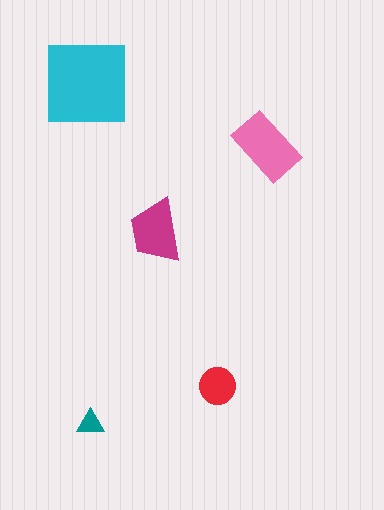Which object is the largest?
The cyan square.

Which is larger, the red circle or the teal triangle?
The red circle.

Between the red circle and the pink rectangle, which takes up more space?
The pink rectangle.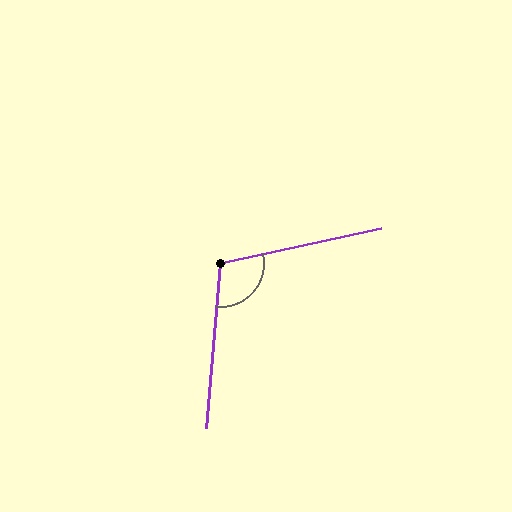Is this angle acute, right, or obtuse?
It is obtuse.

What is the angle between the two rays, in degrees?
Approximately 107 degrees.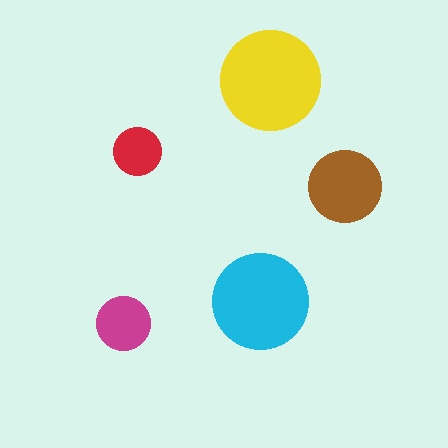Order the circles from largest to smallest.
the yellow one, the cyan one, the brown one, the magenta one, the red one.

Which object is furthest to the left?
The magenta circle is leftmost.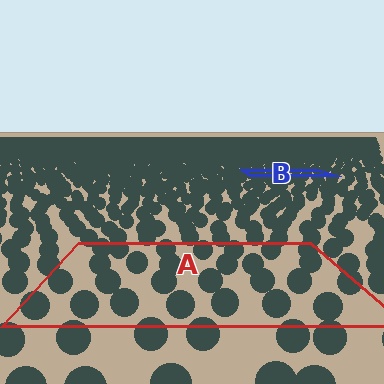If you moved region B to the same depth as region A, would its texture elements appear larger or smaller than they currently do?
They would appear larger. At a closer depth, the same texture elements are projected at a bigger on-screen size.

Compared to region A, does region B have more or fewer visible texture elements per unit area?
Region B has more texture elements per unit area — they are packed more densely because it is farther away.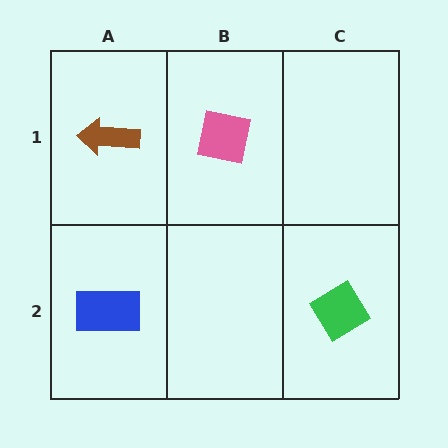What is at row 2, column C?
A green diamond.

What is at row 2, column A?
A blue rectangle.